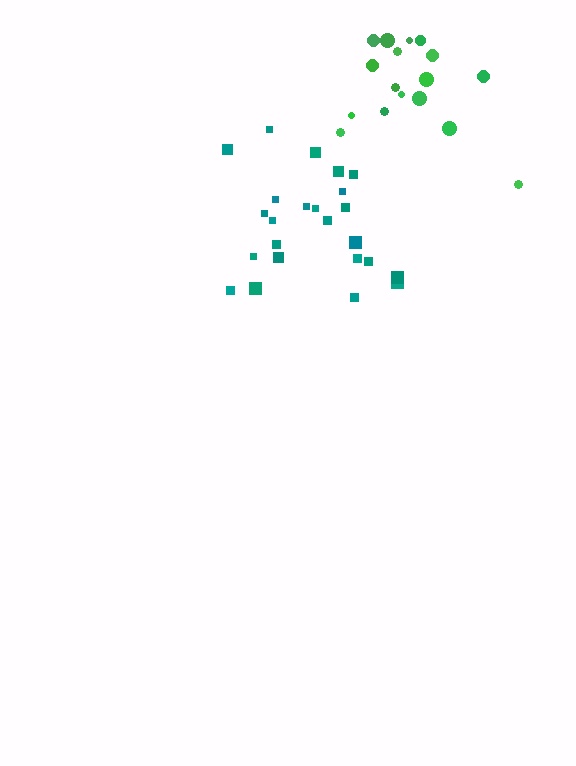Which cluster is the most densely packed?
Teal.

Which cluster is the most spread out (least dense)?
Green.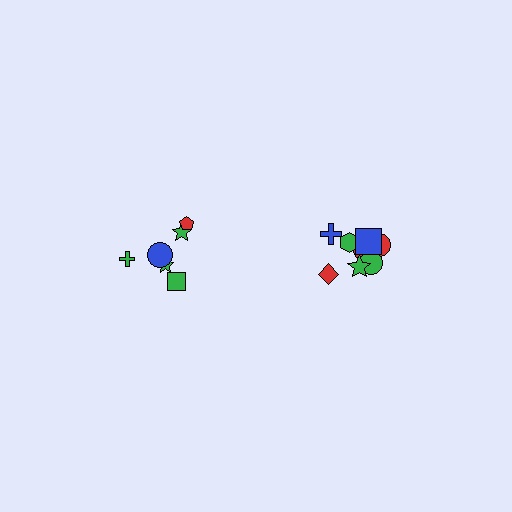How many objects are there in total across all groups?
There are 14 objects.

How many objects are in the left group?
There are 6 objects.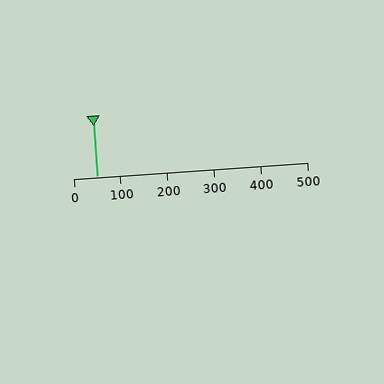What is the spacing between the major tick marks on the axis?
The major ticks are spaced 100 apart.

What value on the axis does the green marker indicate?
The marker indicates approximately 50.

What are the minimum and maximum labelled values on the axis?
The axis runs from 0 to 500.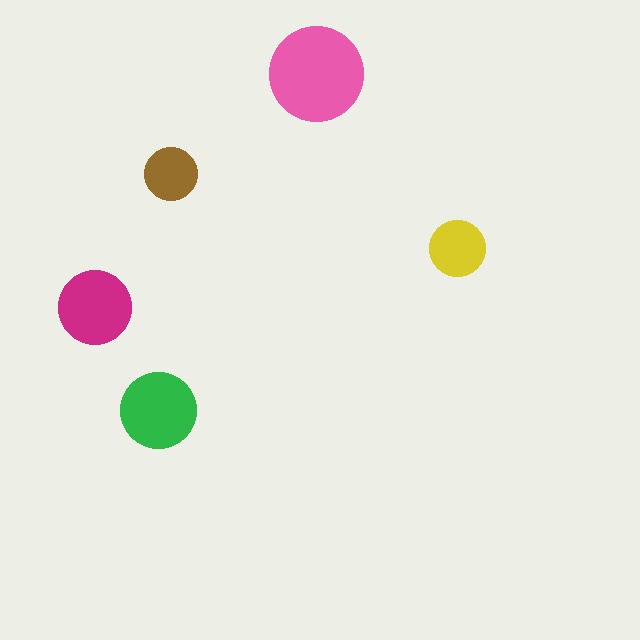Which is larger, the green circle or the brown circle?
The green one.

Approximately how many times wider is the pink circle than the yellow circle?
About 1.5 times wider.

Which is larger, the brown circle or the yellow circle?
The yellow one.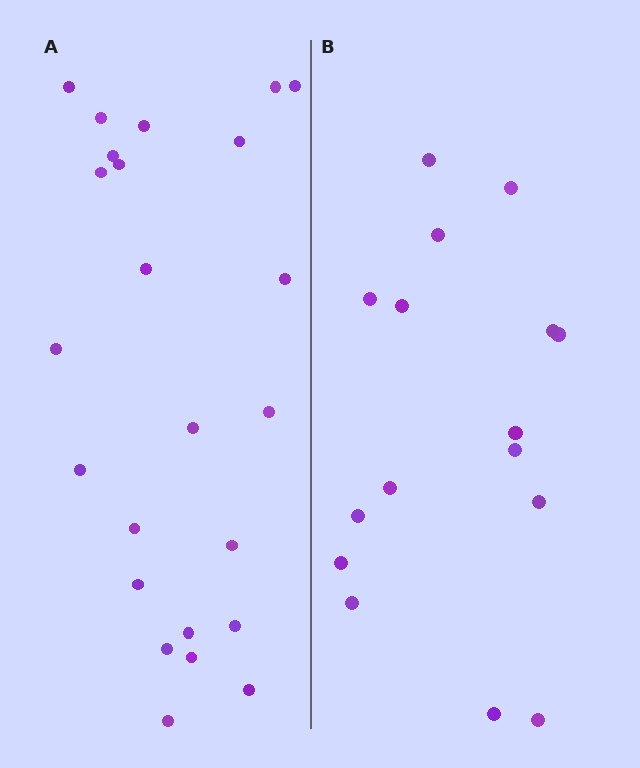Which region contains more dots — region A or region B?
Region A (the left region) has more dots.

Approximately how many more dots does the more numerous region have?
Region A has roughly 8 or so more dots than region B.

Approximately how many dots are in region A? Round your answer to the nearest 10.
About 20 dots. (The exact count is 24, which rounds to 20.)